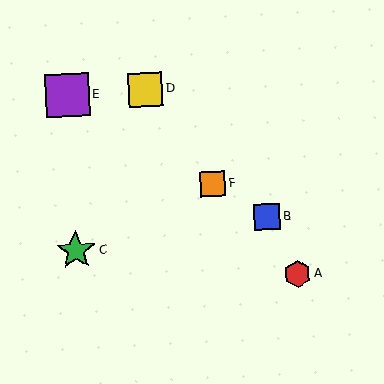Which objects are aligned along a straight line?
Objects B, E, F are aligned along a straight line.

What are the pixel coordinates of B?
Object B is at (267, 217).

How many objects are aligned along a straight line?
3 objects (B, E, F) are aligned along a straight line.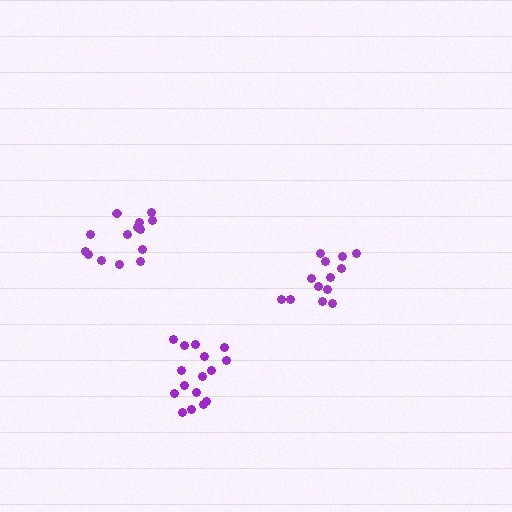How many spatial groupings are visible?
There are 3 spatial groupings.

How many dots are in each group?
Group 1: 13 dots, Group 2: 15 dots, Group 3: 16 dots (44 total).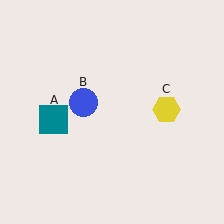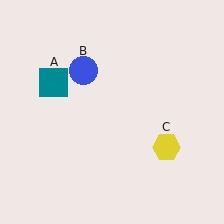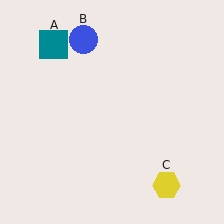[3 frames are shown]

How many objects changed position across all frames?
3 objects changed position: teal square (object A), blue circle (object B), yellow hexagon (object C).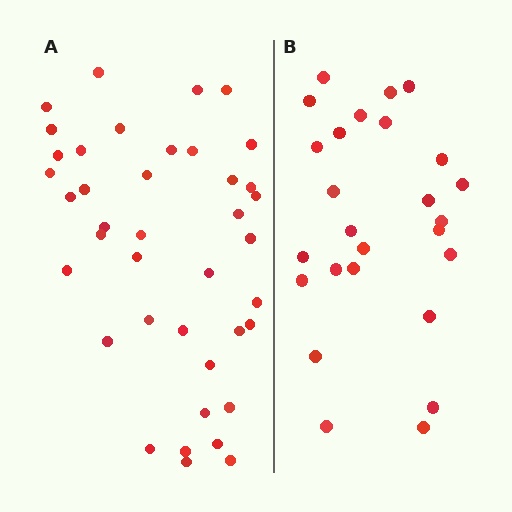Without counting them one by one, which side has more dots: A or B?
Region A (the left region) has more dots.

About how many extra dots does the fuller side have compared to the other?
Region A has approximately 15 more dots than region B.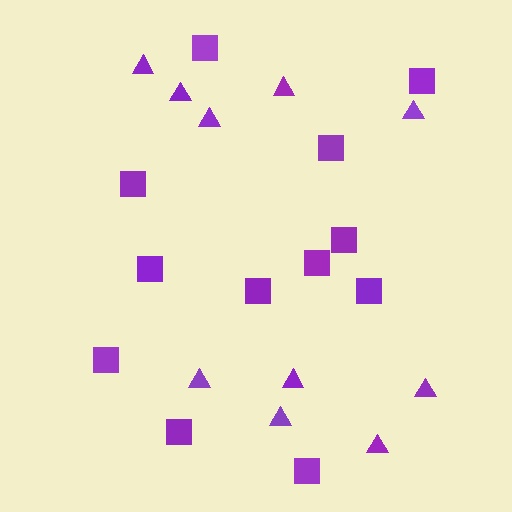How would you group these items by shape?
There are 2 groups: one group of squares (12) and one group of triangles (10).